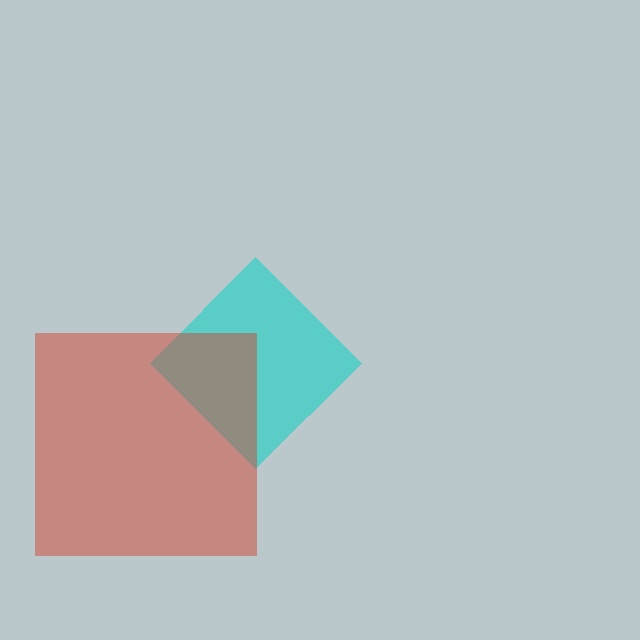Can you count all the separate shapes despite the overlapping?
Yes, there are 2 separate shapes.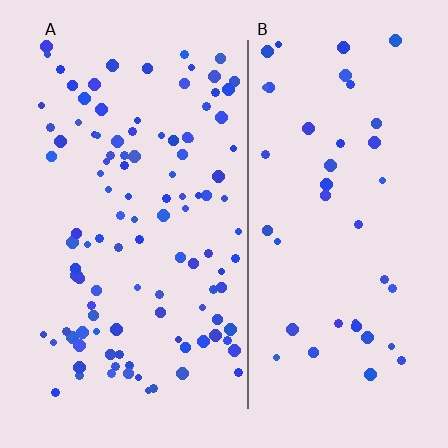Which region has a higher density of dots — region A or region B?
A (the left).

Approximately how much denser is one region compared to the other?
Approximately 2.7× — region A over region B.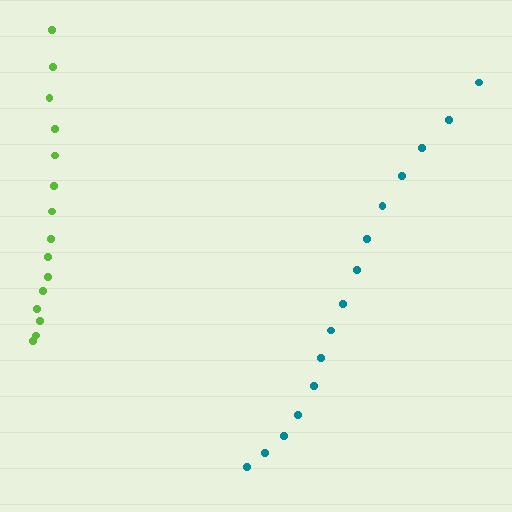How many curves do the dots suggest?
There are 2 distinct paths.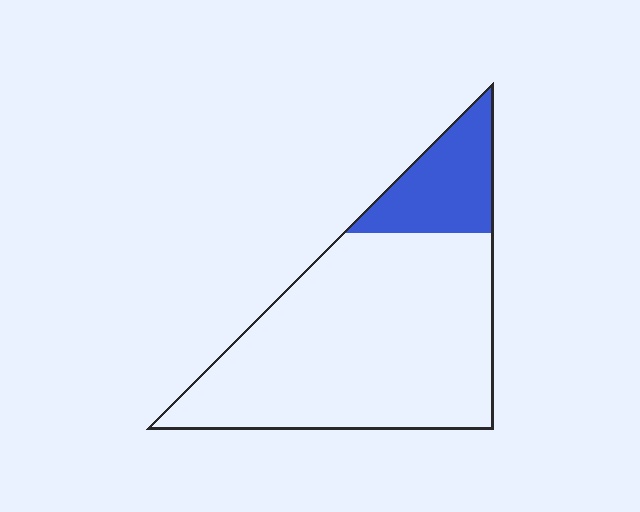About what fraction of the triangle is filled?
About one fifth (1/5).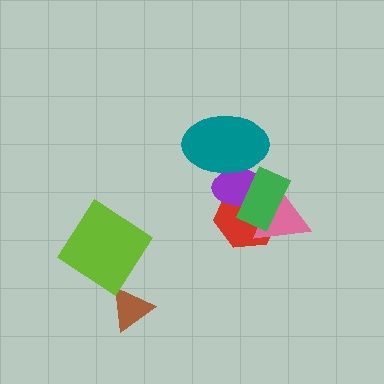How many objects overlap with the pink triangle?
3 objects overlap with the pink triangle.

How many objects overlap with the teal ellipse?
1 object overlaps with the teal ellipse.